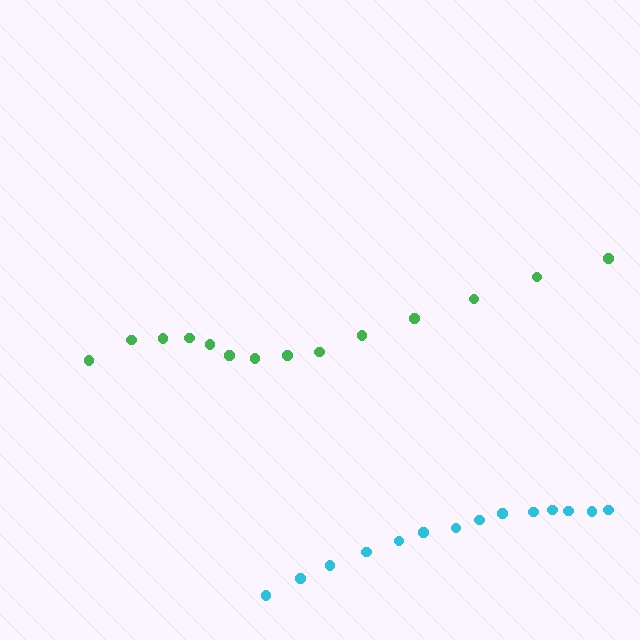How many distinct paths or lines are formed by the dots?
There are 2 distinct paths.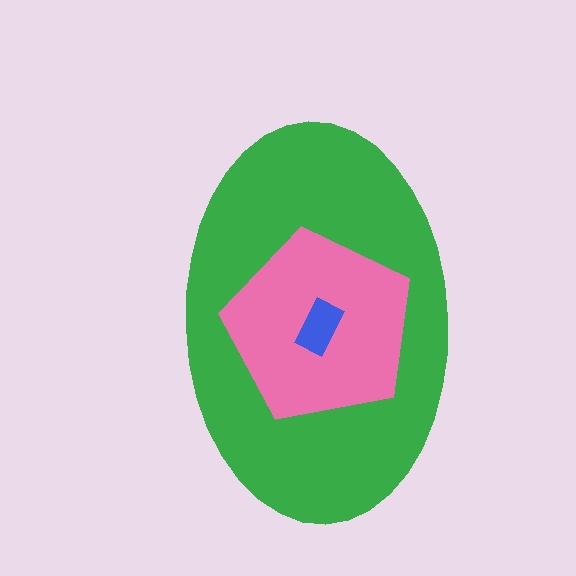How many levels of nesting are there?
3.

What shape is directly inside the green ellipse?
The pink pentagon.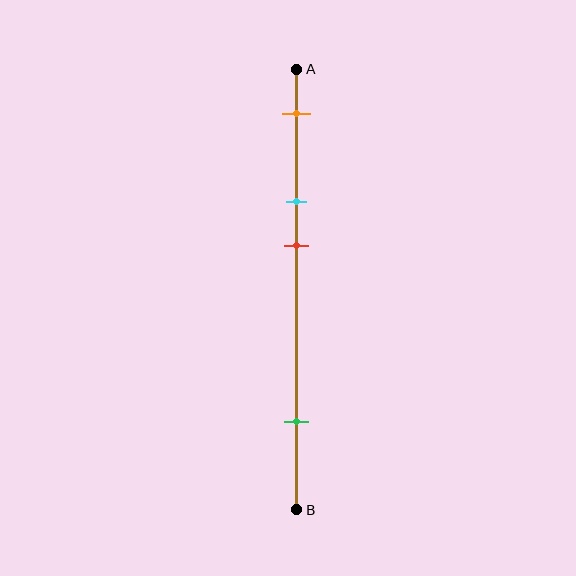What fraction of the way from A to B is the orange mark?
The orange mark is approximately 10% (0.1) of the way from A to B.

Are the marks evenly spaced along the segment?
No, the marks are not evenly spaced.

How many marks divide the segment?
There are 4 marks dividing the segment.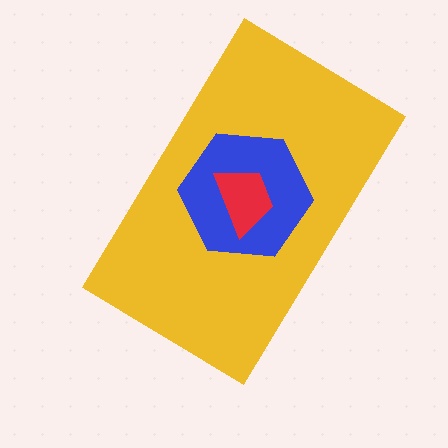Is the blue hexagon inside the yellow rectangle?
Yes.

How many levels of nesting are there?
3.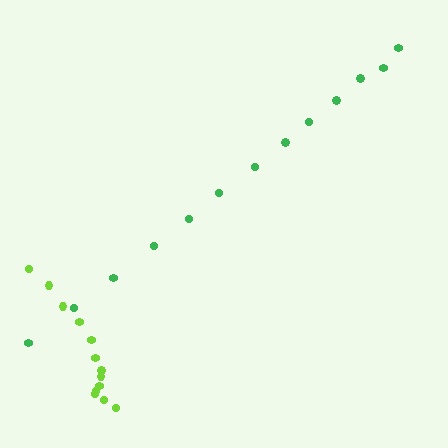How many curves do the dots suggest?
There are 2 distinct paths.